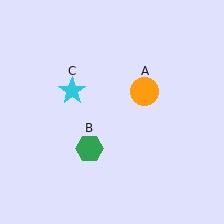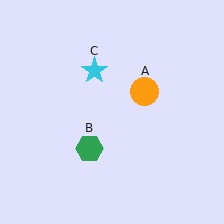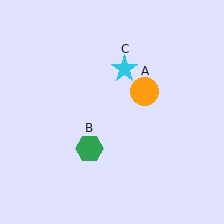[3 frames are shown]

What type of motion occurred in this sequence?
The cyan star (object C) rotated clockwise around the center of the scene.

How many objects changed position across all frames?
1 object changed position: cyan star (object C).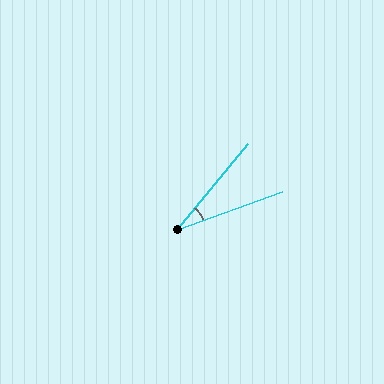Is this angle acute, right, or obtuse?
It is acute.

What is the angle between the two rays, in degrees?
Approximately 30 degrees.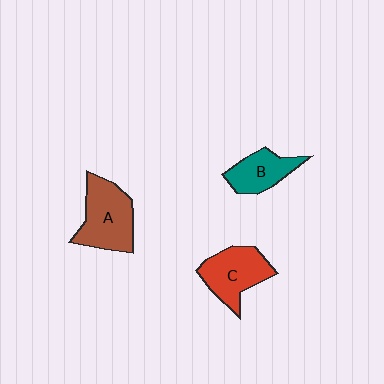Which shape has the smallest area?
Shape B (teal).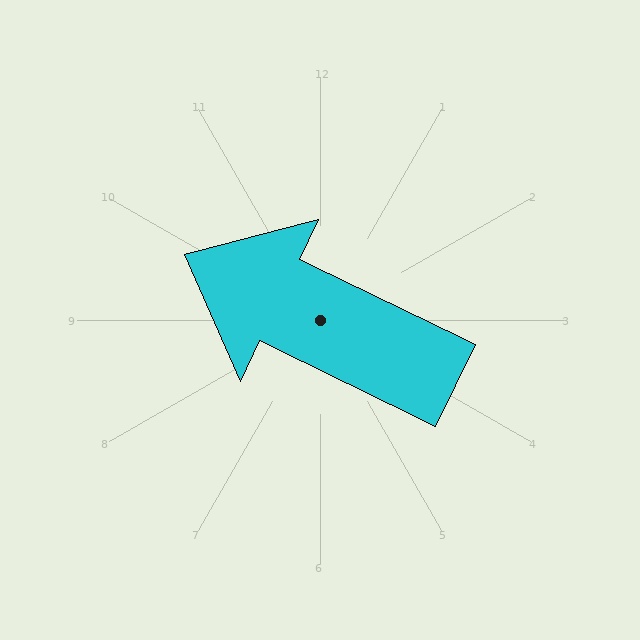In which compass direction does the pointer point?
Northwest.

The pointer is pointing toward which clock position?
Roughly 10 o'clock.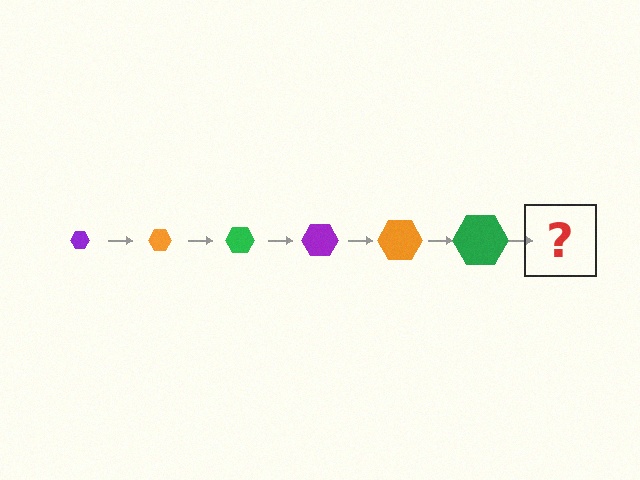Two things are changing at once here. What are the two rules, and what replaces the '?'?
The two rules are that the hexagon grows larger each step and the color cycles through purple, orange, and green. The '?' should be a purple hexagon, larger than the previous one.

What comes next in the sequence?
The next element should be a purple hexagon, larger than the previous one.